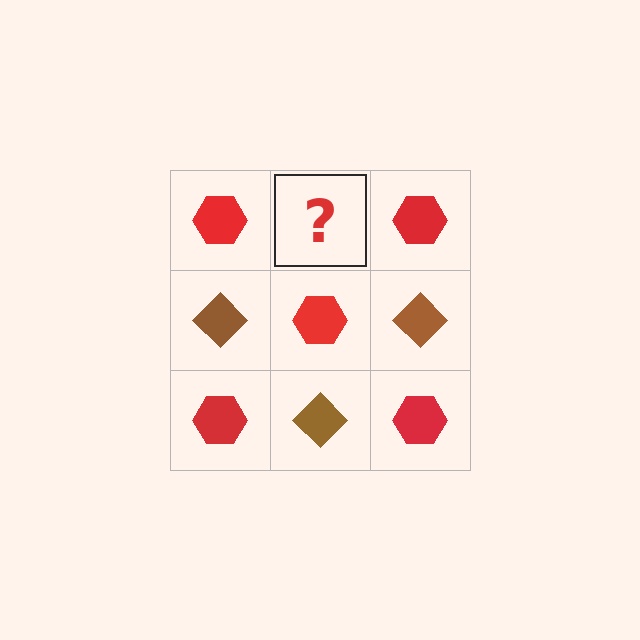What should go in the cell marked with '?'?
The missing cell should contain a brown diamond.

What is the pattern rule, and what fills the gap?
The rule is that it alternates red hexagon and brown diamond in a checkerboard pattern. The gap should be filled with a brown diamond.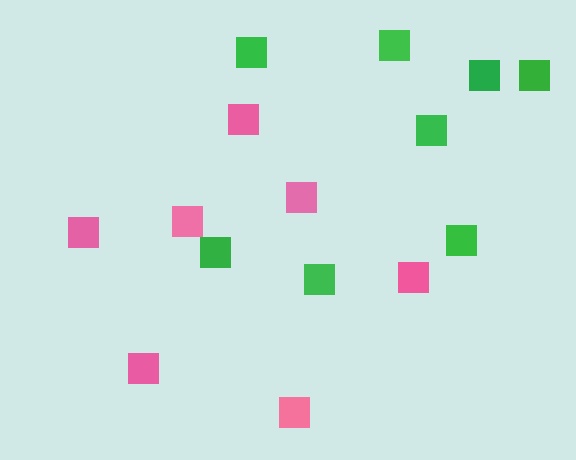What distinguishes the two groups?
There are 2 groups: one group of green squares (8) and one group of pink squares (7).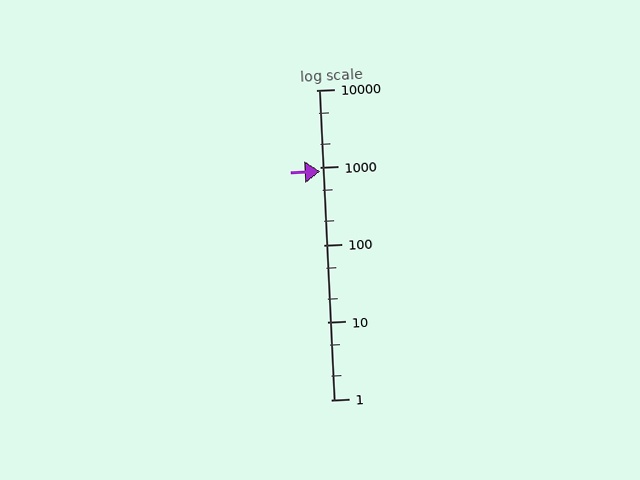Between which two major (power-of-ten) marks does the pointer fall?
The pointer is between 100 and 1000.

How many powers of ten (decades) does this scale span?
The scale spans 4 decades, from 1 to 10000.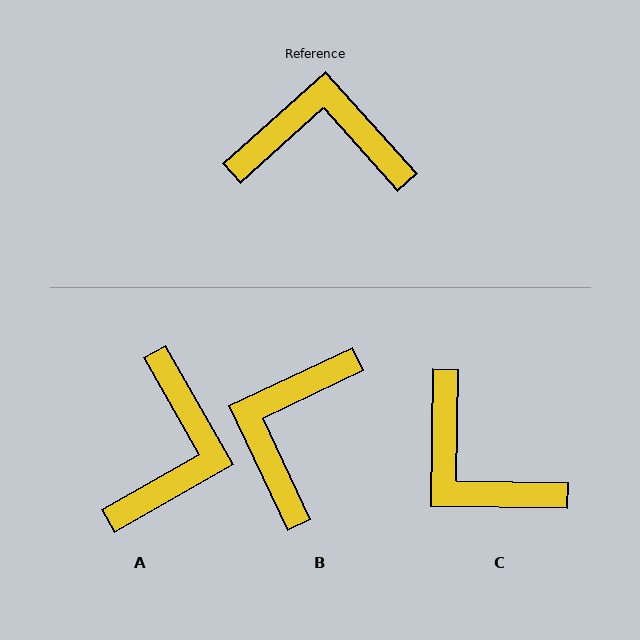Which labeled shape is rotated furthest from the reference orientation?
C, about 137 degrees away.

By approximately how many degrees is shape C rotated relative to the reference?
Approximately 137 degrees counter-clockwise.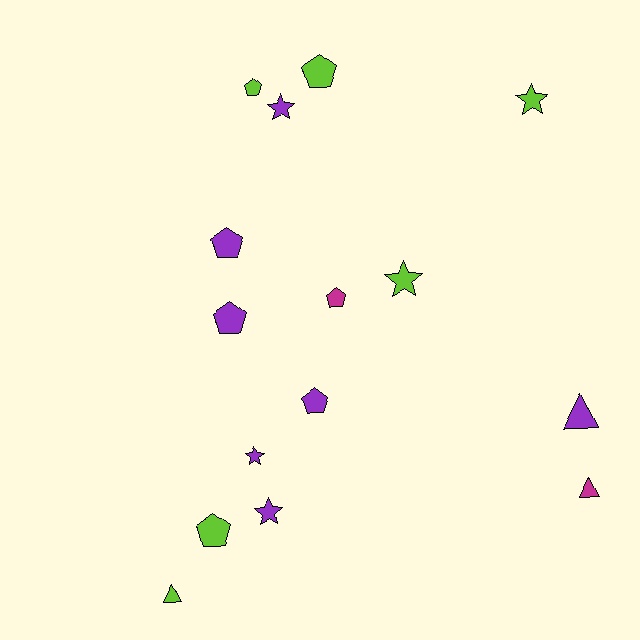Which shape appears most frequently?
Pentagon, with 7 objects.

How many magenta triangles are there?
There is 1 magenta triangle.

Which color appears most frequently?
Purple, with 7 objects.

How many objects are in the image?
There are 15 objects.